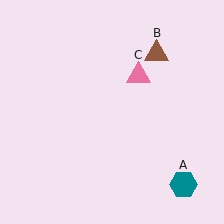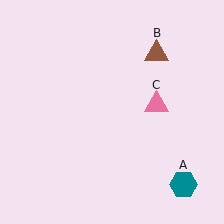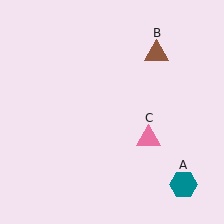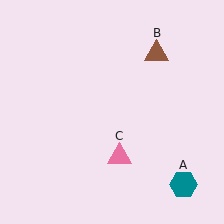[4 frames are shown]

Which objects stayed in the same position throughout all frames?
Teal hexagon (object A) and brown triangle (object B) remained stationary.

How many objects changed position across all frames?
1 object changed position: pink triangle (object C).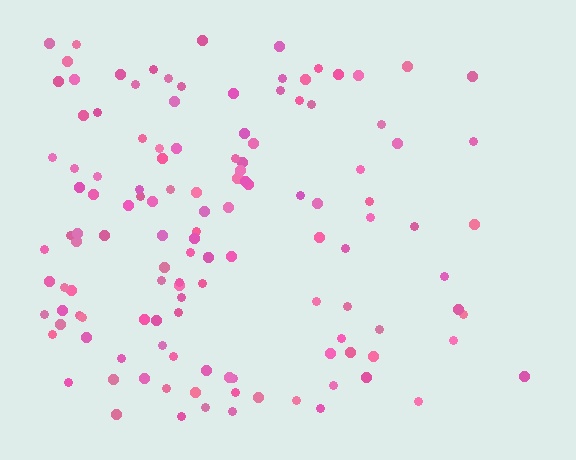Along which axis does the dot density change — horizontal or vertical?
Horizontal.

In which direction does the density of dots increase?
From right to left, with the left side densest.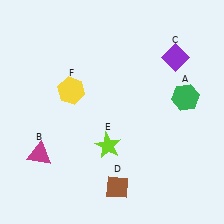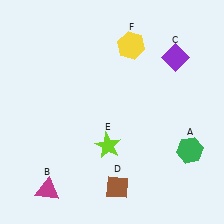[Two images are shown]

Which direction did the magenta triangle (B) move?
The magenta triangle (B) moved down.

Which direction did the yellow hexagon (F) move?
The yellow hexagon (F) moved right.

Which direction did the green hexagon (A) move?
The green hexagon (A) moved down.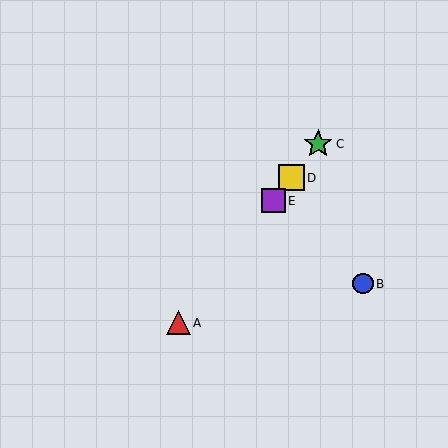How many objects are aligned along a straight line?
4 objects (A, C, D, E) are aligned along a straight line.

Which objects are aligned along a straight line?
Objects A, C, D, E are aligned along a straight line.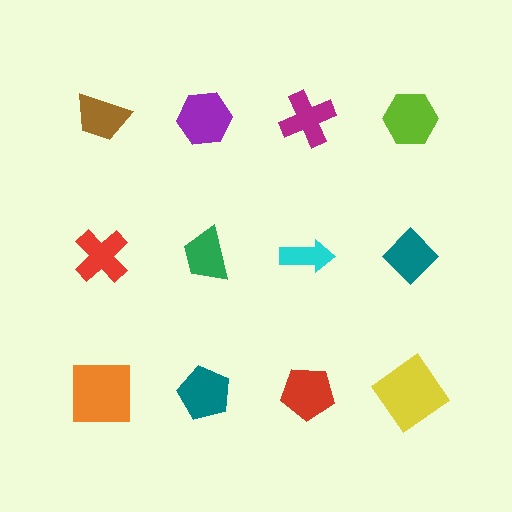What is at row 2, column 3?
A cyan arrow.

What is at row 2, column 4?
A teal diamond.